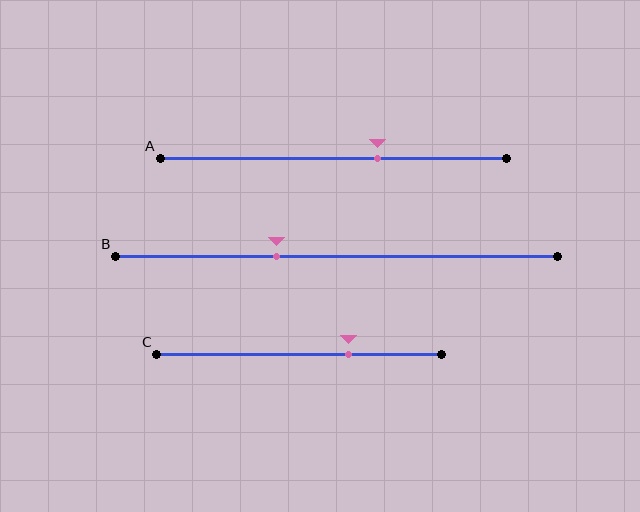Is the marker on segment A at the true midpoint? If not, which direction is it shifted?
No, the marker on segment A is shifted to the right by about 13% of the segment length.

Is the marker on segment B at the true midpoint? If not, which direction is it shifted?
No, the marker on segment B is shifted to the left by about 14% of the segment length.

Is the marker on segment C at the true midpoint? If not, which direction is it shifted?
No, the marker on segment C is shifted to the right by about 17% of the segment length.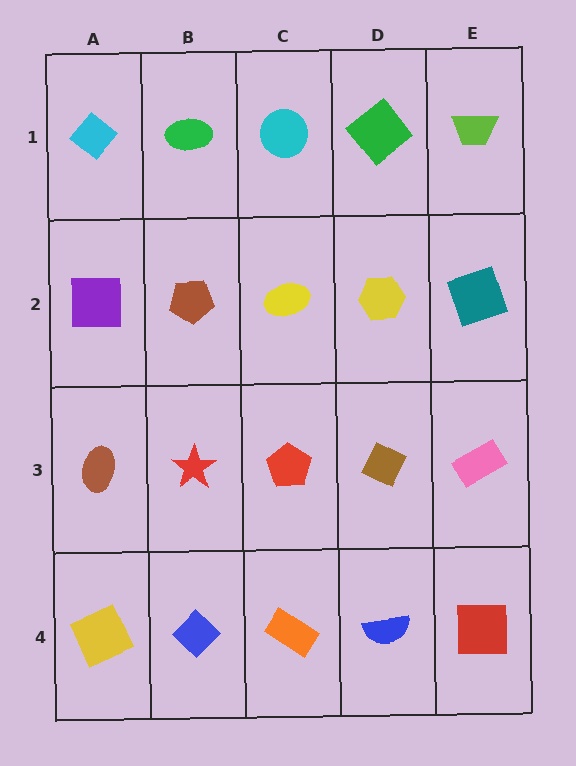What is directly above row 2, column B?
A green ellipse.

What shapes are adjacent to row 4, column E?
A pink rectangle (row 3, column E), a blue semicircle (row 4, column D).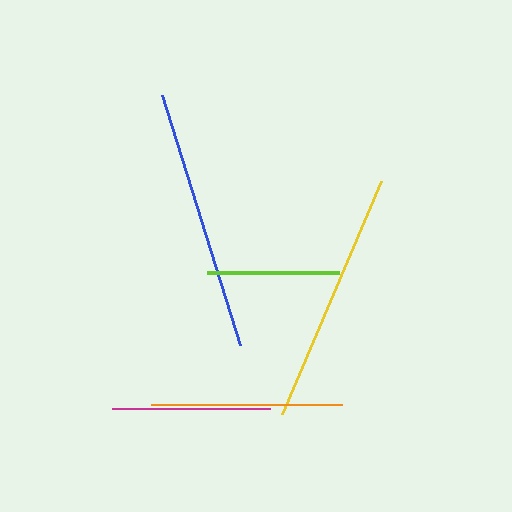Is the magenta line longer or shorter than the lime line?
The magenta line is longer than the lime line.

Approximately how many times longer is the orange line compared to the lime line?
The orange line is approximately 1.5 times the length of the lime line.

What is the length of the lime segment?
The lime segment is approximately 131 pixels long.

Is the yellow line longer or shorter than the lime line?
The yellow line is longer than the lime line.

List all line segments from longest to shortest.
From longest to shortest: blue, yellow, orange, magenta, lime.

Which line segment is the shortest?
The lime line is the shortest at approximately 131 pixels.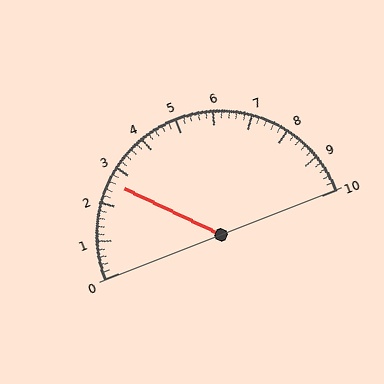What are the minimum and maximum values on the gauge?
The gauge ranges from 0 to 10.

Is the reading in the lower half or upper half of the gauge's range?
The reading is in the lower half of the range (0 to 10).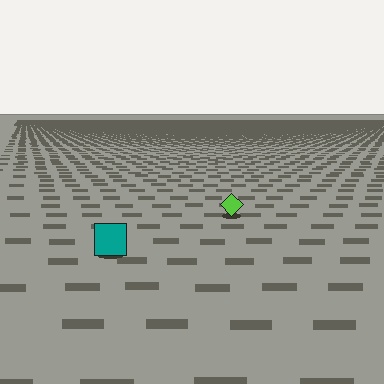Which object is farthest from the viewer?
The lime diamond is farthest from the viewer. It appears smaller and the ground texture around it is denser.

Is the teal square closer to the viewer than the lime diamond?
Yes. The teal square is closer — you can tell from the texture gradient: the ground texture is coarser near it.